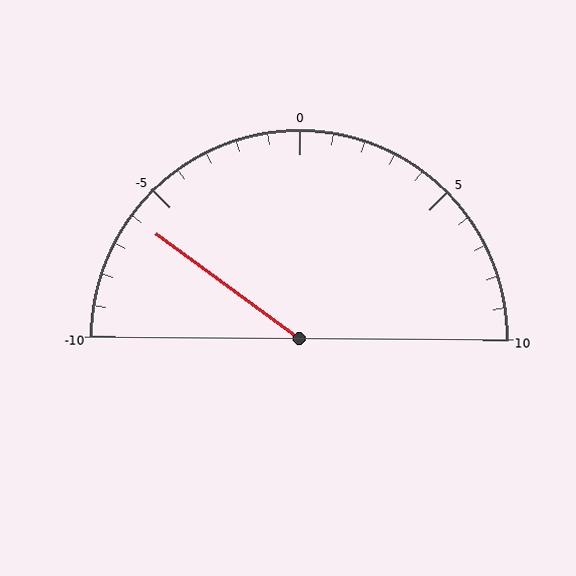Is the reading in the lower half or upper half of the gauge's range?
The reading is in the lower half of the range (-10 to 10).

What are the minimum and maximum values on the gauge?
The gauge ranges from -10 to 10.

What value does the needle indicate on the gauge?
The needle indicates approximately -6.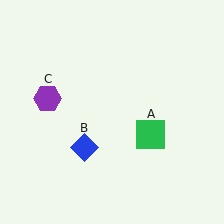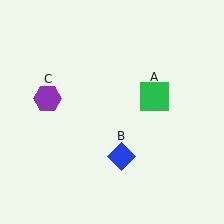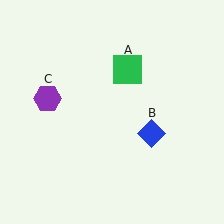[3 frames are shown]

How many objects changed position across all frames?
2 objects changed position: green square (object A), blue diamond (object B).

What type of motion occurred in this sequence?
The green square (object A), blue diamond (object B) rotated counterclockwise around the center of the scene.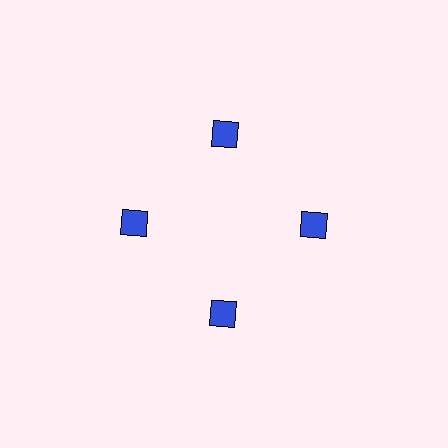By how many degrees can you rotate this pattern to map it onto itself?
The pattern maps onto itself every 90 degrees of rotation.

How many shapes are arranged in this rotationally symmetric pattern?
There are 4 shapes, arranged in 4 groups of 1.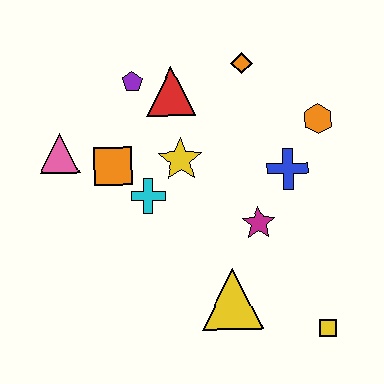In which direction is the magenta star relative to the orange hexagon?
The magenta star is below the orange hexagon.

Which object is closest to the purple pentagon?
The red triangle is closest to the purple pentagon.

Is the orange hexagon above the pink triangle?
Yes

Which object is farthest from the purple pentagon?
The yellow square is farthest from the purple pentagon.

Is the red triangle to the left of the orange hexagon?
Yes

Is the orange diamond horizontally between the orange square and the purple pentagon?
No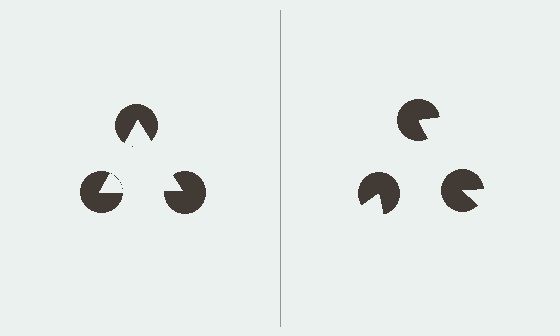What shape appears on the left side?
An illusory triangle.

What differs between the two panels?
The pac-man discs are positioned identically on both sides; only the wedge orientations differ. On the left they align to a triangle; on the right they are misaligned.